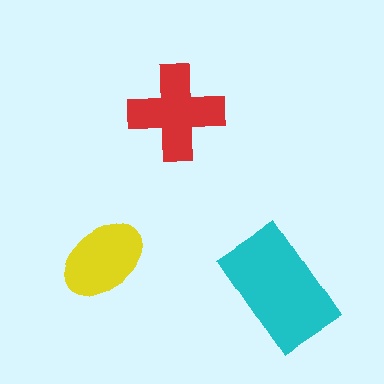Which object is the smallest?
The yellow ellipse.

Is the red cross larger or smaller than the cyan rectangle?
Smaller.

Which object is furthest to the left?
The yellow ellipse is leftmost.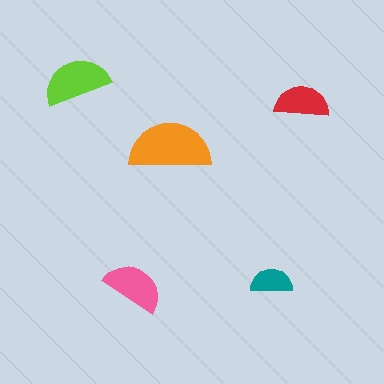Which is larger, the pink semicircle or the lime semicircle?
The lime one.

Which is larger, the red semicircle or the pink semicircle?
The pink one.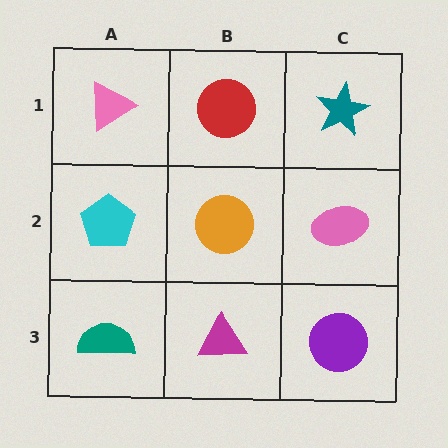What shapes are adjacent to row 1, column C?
A pink ellipse (row 2, column C), a red circle (row 1, column B).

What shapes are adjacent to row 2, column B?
A red circle (row 1, column B), a magenta triangle (row 3, column B), a cyan pentagon (row 2, column A), a pink ellipse (row 2, column C).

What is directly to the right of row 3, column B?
A purple circle.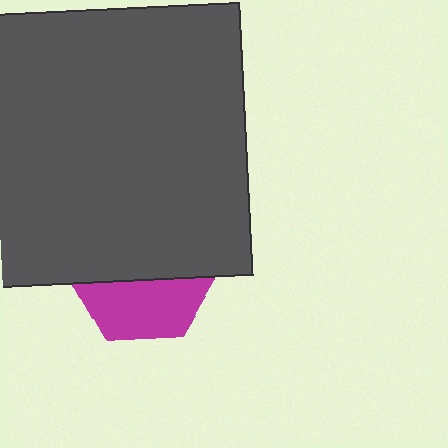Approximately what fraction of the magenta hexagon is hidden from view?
Roughly 59% of the magenta hexagon is hidden behind the dark gray rectangle.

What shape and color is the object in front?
The object in front is a dark gray rectangle.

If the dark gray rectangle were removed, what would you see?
You would see the complete magenta hexagon.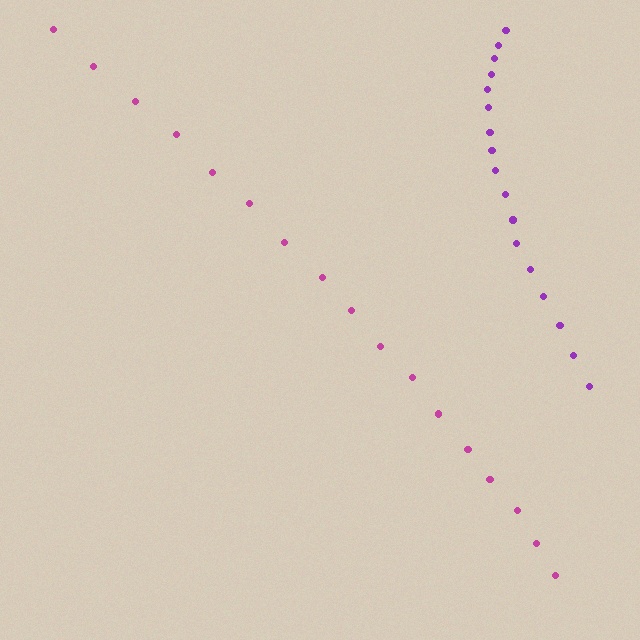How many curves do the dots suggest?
There are 2 distinct paths.